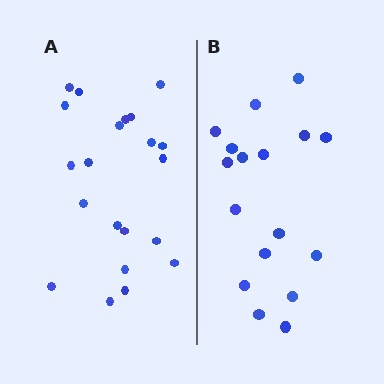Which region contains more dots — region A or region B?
Region A (the left region) has more dots.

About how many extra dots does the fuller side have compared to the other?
Region A has about 4 more dots than region B.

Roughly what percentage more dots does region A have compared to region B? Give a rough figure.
About 25% more.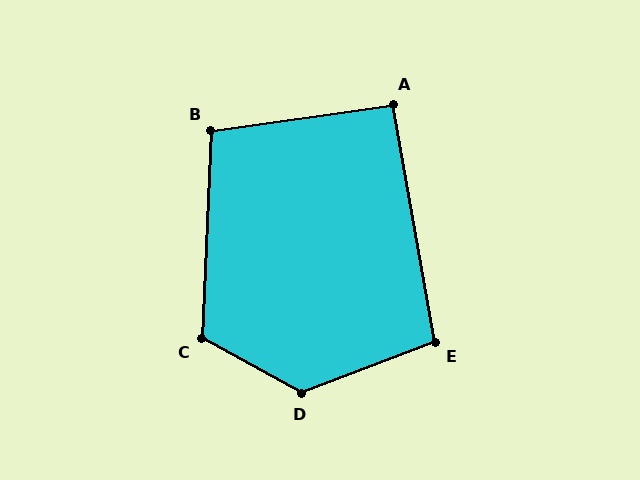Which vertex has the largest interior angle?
D, at approximately 131 degrees.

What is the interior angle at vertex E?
Approximately 101 degrees (obtuse).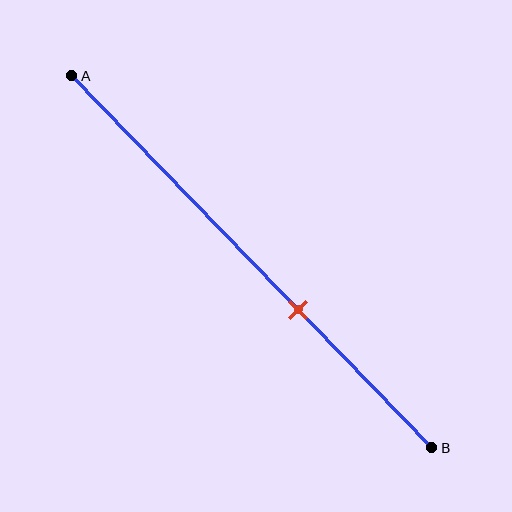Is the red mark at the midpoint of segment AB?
No, the mark is at about 65% from A, not at the 50% midpoint.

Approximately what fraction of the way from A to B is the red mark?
The red mark is approximately 65% of the way from A to B.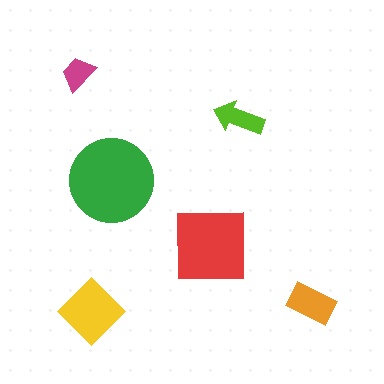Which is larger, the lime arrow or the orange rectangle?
The orange rectangle.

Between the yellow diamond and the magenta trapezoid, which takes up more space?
The yellow diamond.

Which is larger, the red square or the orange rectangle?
The red square.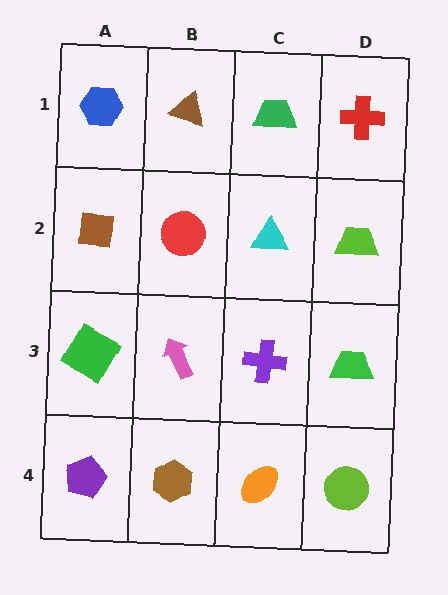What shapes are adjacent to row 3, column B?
A red circle (row 2, column B), a brown hexagon (row 4, column B), a green square (row 3, column A), a purple cross (row 3, column C).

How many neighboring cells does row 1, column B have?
3.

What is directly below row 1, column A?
A brown square.